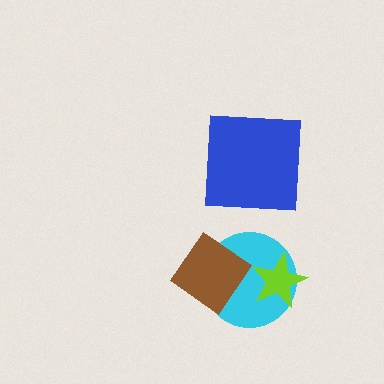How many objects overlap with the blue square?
0 objects overlap with the blue square.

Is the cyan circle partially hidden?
Yes, it is partially covered by another shape.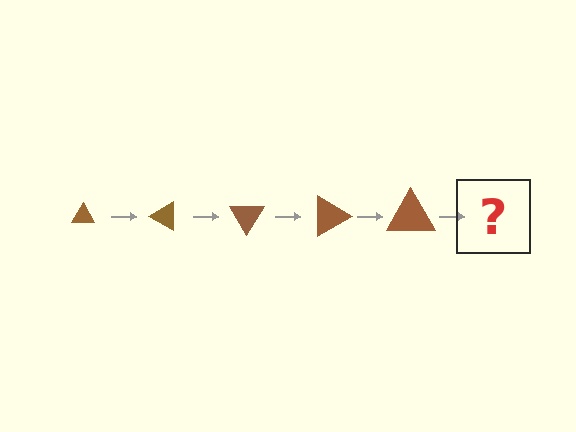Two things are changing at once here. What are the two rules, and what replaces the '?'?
The two rules are that the triangle grows larger each step and it rotates 30 degrees each step. The '?' should be a triangle, larger than the previous one and rotated 150 degrees from the start.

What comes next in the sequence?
The next element should be a triangle, larger than the previous one and rotated 150 degrees from the start.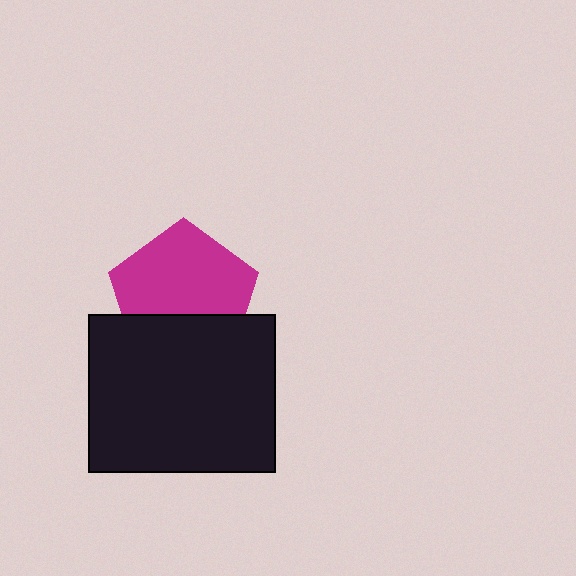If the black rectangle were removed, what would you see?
You would see the complete magenta pentagon.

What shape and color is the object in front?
The object in front is a black rectangle.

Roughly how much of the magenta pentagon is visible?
Most of it is visible (roughly 65%).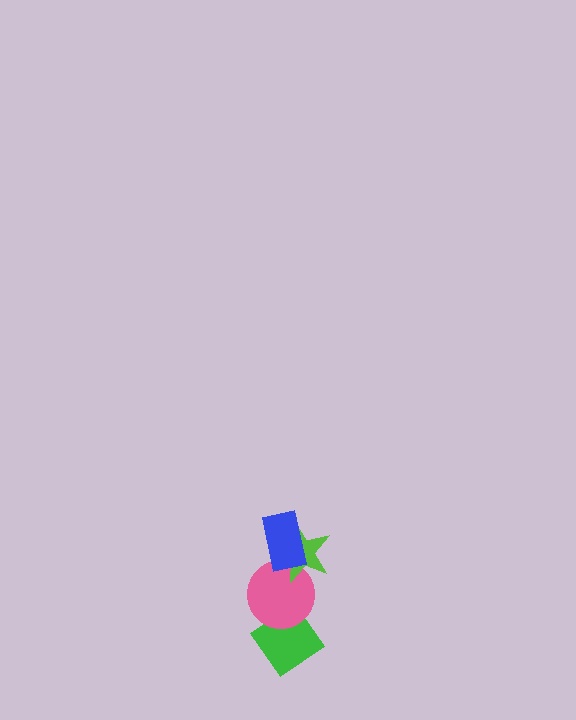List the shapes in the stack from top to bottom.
From top to bottom: the blue rectangle, the lime star, the pink circle, the green diamond.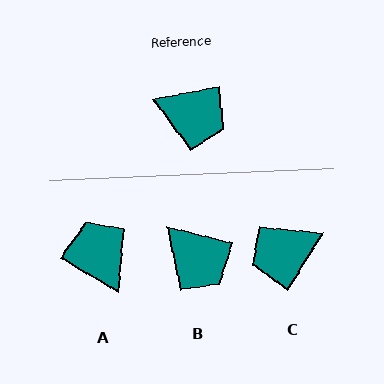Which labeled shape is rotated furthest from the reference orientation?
A, about 138 degrees away.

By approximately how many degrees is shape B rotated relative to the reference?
Approximately 25 degrees clockwise.